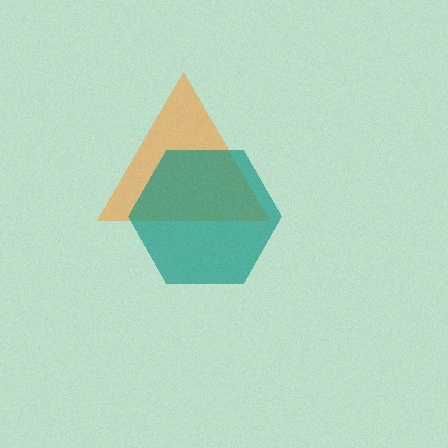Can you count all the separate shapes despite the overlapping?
Yes, there are 2 separate shapes.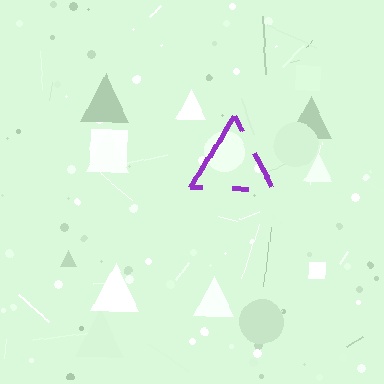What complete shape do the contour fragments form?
The contour fragments form a triangle.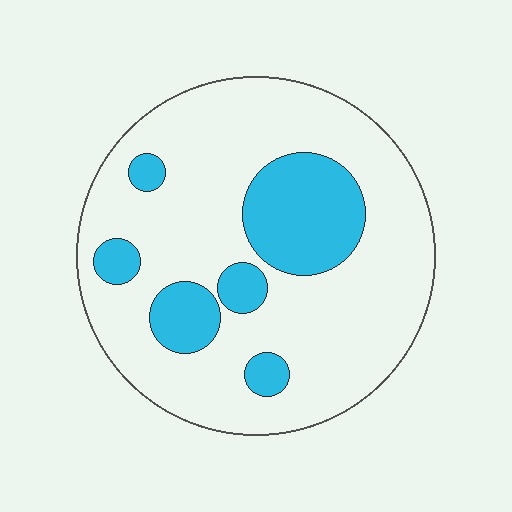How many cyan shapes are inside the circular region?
6.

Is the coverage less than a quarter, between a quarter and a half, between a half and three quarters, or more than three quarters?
Less than a quarter.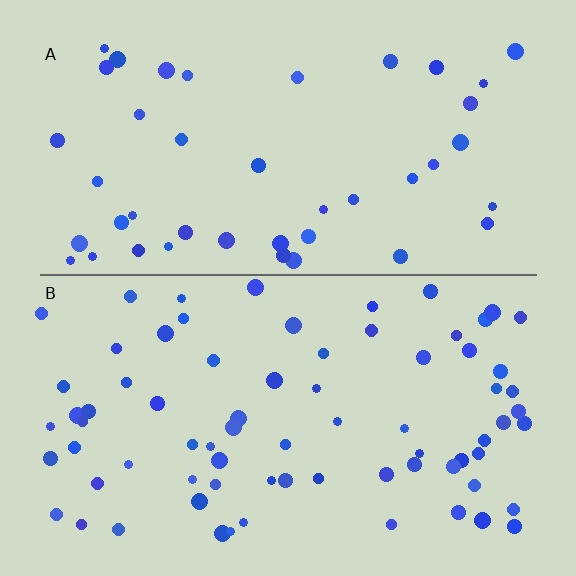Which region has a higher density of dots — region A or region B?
B (the bottom).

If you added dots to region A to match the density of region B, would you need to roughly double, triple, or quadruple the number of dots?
Approximately double.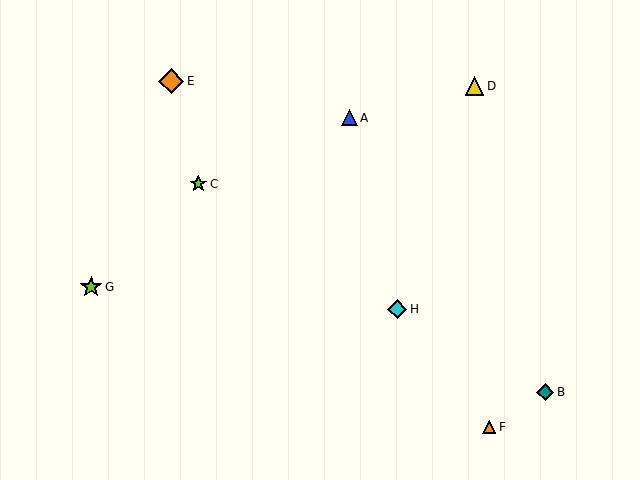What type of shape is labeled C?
Shape C is a lime star.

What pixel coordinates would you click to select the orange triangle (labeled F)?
Click at (489, 427) to select the orange triangle F.